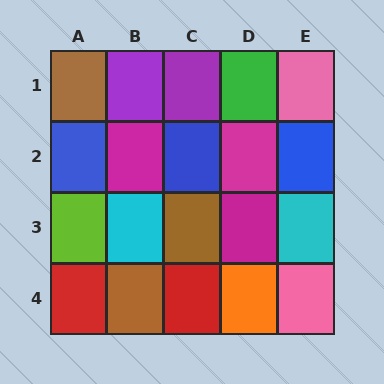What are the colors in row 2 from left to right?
Blue, magenta, blue, magenta, blue.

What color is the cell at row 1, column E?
Pink.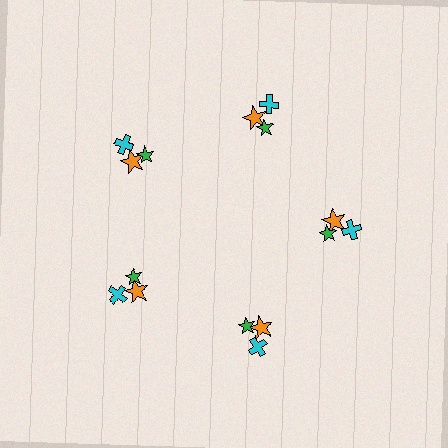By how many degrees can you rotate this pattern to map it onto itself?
The pattern maps onto itself every 72 degrees of rotation.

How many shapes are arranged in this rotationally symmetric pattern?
There are 15 shapes, arranged in 5 groups of 3.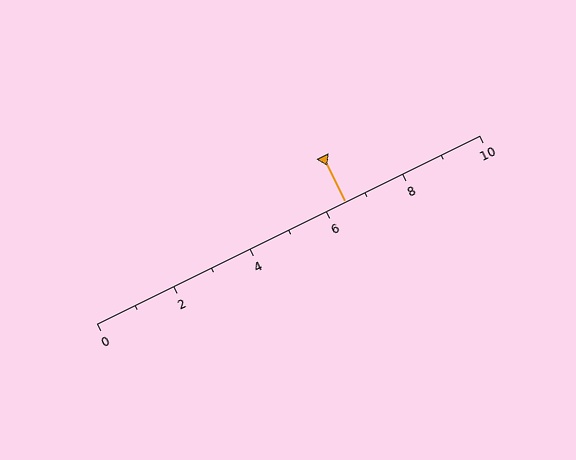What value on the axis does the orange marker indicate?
The marker indicates approximately 6.5.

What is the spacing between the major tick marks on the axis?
The major ticks are spaced 2 apart.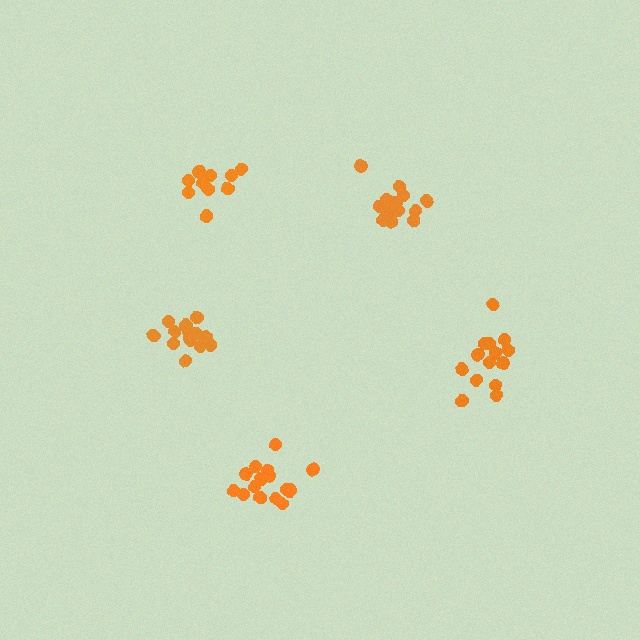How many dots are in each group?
Group 1: 16 dots, Group 2: 14 dots, Group 3: 12 dots, Group 4: 17 dots, Group 5: 15 dots (74 total).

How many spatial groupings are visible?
There are 5 spatial groupings.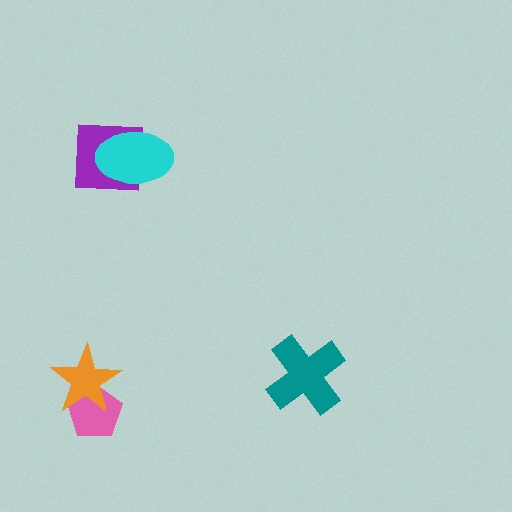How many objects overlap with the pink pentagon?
1 object overlaps with the pink pentagon.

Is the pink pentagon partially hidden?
Yes, it is partially covered by another shape.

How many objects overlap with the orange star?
1 object overlaps with the orange star.